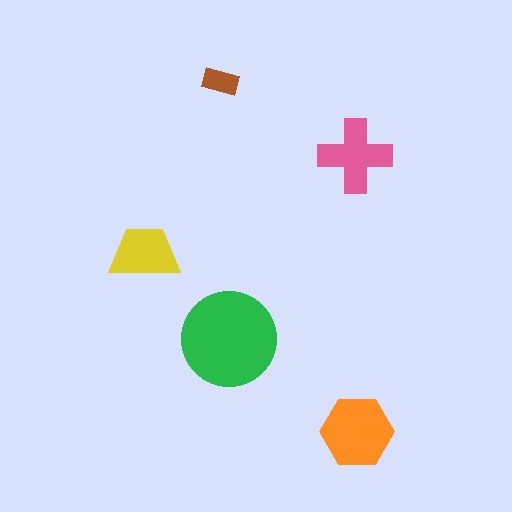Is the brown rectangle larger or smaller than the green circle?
Smaller.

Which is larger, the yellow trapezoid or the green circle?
The green circle.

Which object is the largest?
The green circle.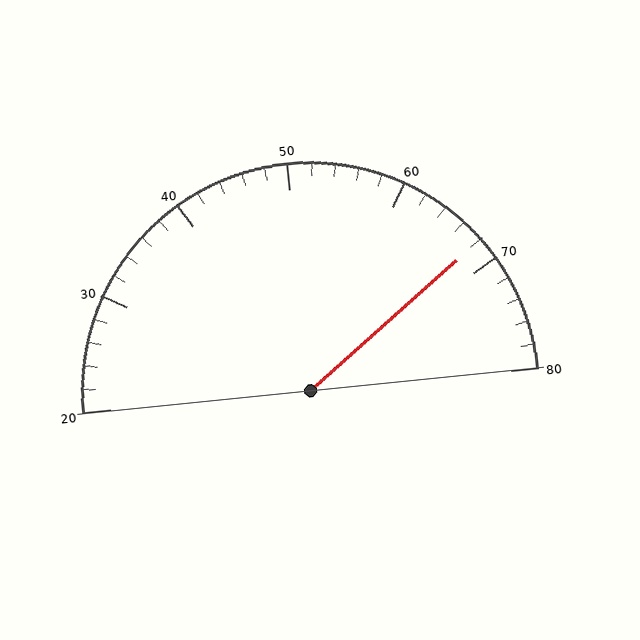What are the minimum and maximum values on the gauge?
The gauge ranges from 20 to 80.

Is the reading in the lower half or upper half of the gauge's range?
The reading is in the upper half of the range (20 to 80).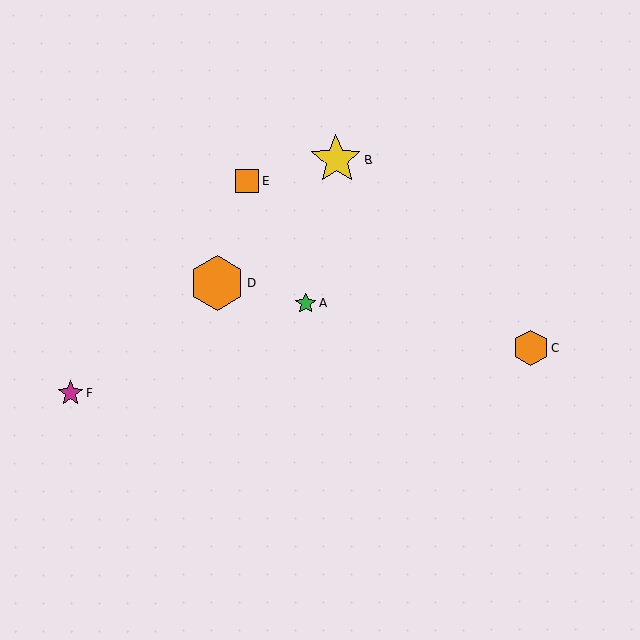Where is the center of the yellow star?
The center of the yellow star is at (336, 160).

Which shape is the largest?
The orange hexagon (labeled D) is the largest.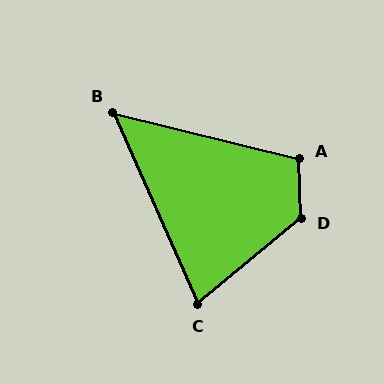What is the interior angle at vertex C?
Approximately 74 degrees (acute).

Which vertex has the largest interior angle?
D, at approximately 128 degrees.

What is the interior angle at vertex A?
Approximately 106 degrees (obtuse).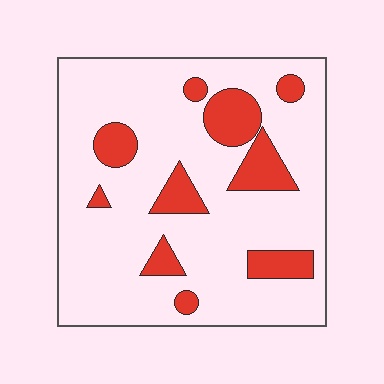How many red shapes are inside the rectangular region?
10.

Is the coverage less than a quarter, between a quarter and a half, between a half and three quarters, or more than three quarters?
Less than a quarter.